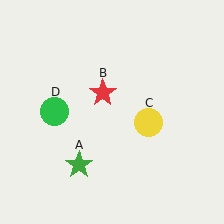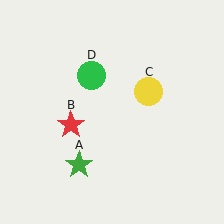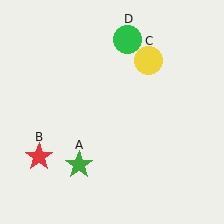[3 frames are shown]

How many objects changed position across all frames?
3 objects changed position: red star (object B), yellow circle (object C), green circle (object D).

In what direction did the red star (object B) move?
The red star (object B) moved down and to the left.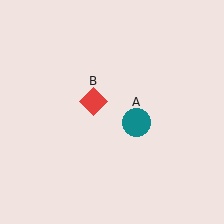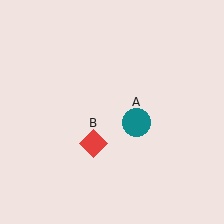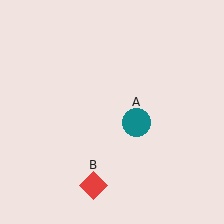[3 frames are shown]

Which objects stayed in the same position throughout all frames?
Teal circle (object A) remained stationary.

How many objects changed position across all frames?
1 object changed position: red diamond (object B).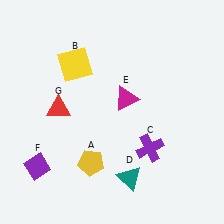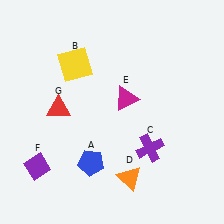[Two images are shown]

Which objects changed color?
A changed from yellow to blue. D changed from teal to orange.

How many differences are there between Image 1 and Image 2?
There are 2 differences between the two images.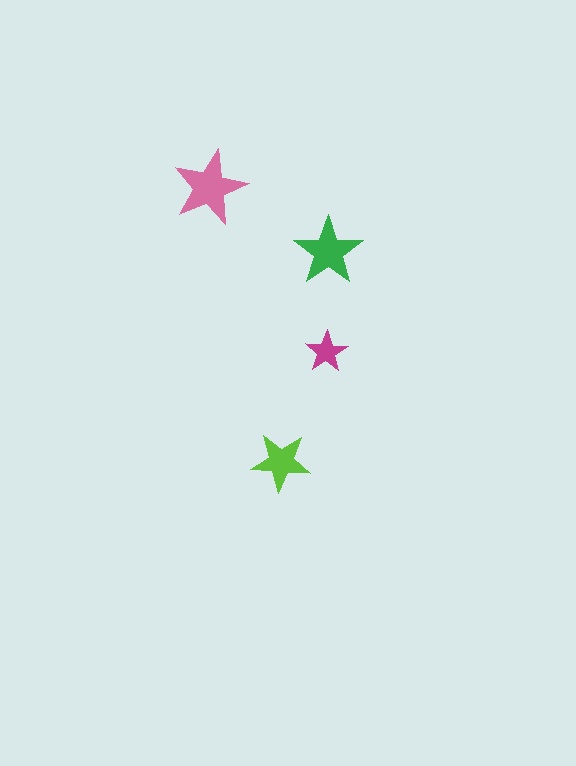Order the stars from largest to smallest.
the pink one, the green one, the lime one, the magenta one.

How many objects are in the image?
There are 4 objects in the image.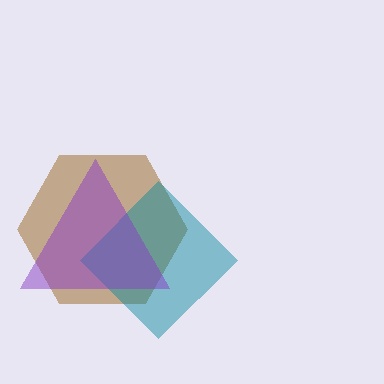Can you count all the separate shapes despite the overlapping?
Yes, there are 3 separate shapes.